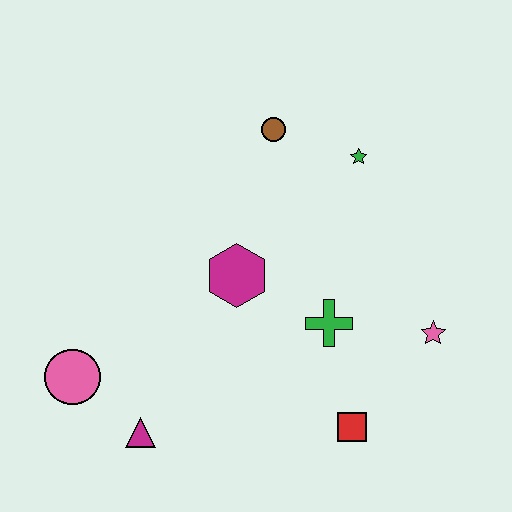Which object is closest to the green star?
The brown circle is closest to the green star.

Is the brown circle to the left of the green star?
Yes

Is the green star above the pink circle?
Yes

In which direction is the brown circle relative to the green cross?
The brown circle is above the green cross.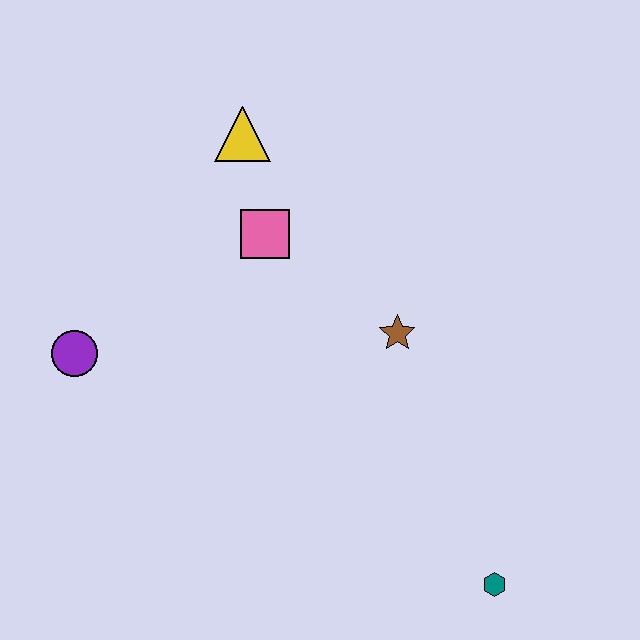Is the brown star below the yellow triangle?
Yes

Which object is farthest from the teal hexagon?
The yellow triangle is farthest from the teal hexagon.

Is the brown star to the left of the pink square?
No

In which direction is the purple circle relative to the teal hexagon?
The purple circle is to the left of the teal hexagon.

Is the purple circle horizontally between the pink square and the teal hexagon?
No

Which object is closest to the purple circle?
The pink square is closest to the purple circle.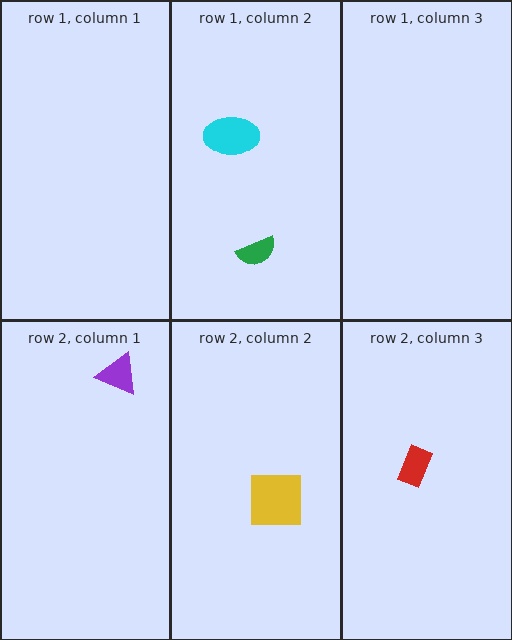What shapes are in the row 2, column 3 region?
The red rectangle.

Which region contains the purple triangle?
The row 2, column 1 region.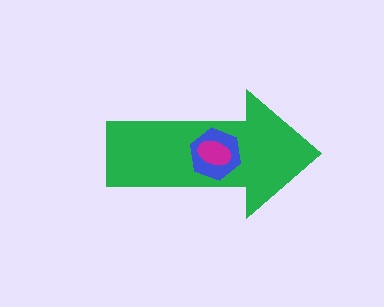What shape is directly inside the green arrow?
The blue hexagon.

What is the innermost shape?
The magenta ellipse.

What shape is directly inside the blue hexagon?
The magenta ellipse.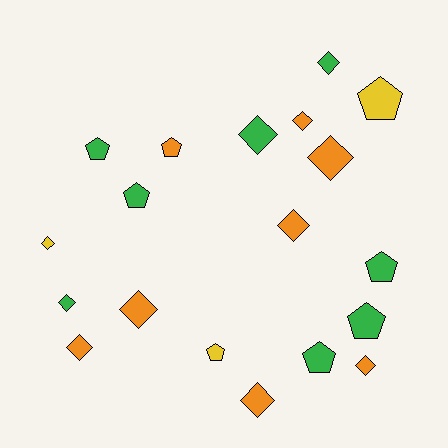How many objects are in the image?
There are 19 objects.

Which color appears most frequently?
Green, with 8 objects.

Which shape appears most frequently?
Diamond, with 11 objects.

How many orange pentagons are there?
There is 1 orange pentagon.